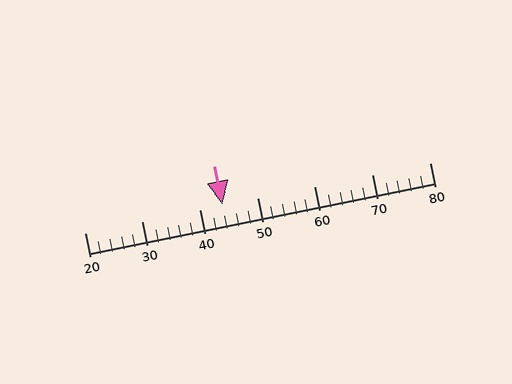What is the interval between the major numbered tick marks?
The major tick marks are spaced 10 units apart.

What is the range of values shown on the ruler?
The ruler shows values from 20 to 80.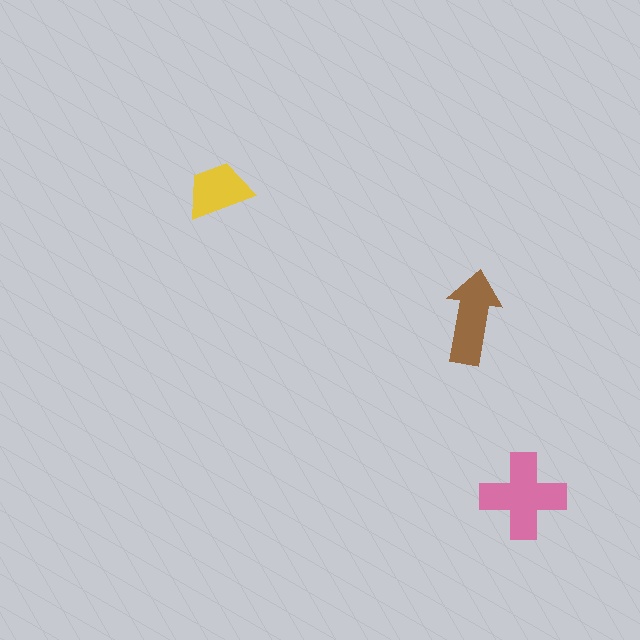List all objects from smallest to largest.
The yellow trapezoid, the brown arrow, the pink cross.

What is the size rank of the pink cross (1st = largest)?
1st.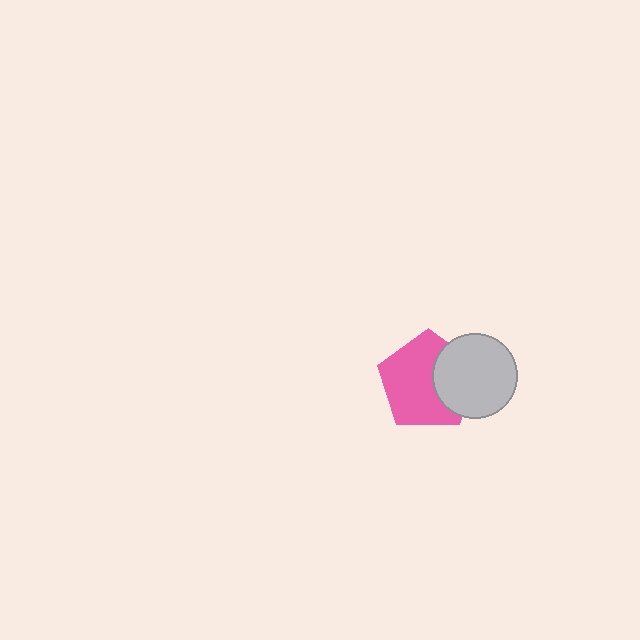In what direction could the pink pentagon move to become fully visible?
The pink pentagon could move left. That would shift it out from behind the light gray circle entirely.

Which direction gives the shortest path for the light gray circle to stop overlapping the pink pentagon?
Moving right gives the shortest separation.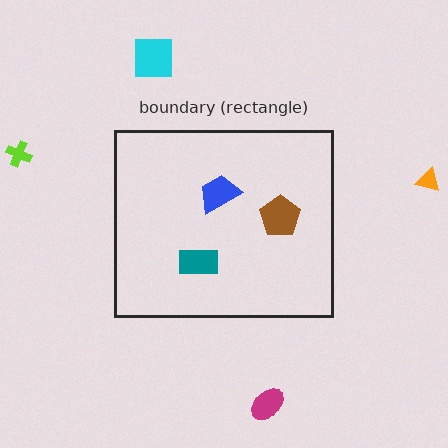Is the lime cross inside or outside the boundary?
Outside.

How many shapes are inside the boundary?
3 inside, 4 outside.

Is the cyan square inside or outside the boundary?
Outside.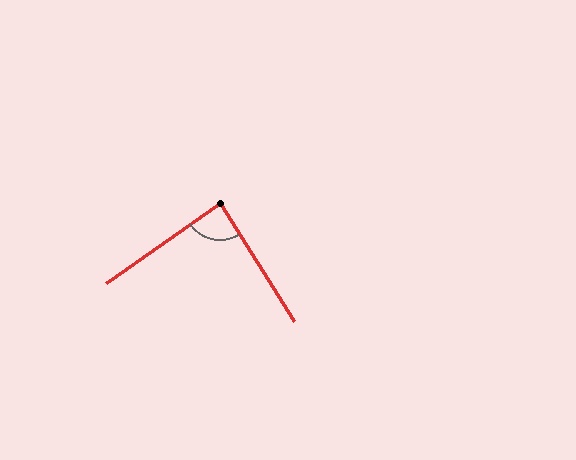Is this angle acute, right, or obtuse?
It is approximately a right angle.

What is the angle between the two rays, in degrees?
Approximately 87 degrees.